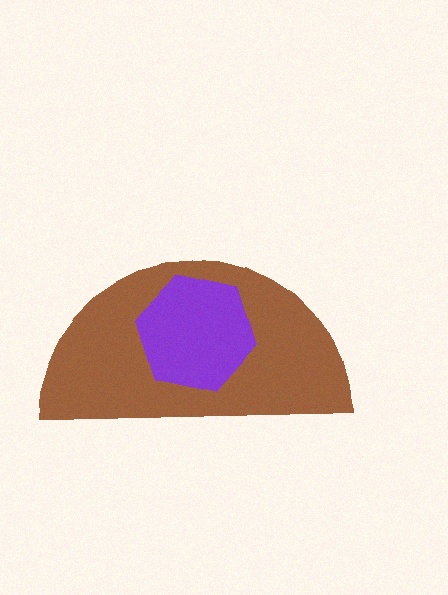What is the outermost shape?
The brown semicircle.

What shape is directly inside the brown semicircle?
The purple hexagon.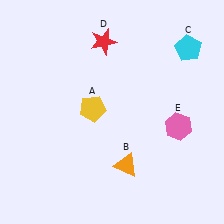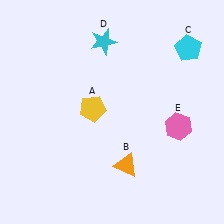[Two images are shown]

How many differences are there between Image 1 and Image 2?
There is 1 difference between the two images.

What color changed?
The star (D) changed from red in Image 1 to cyan in Image 2.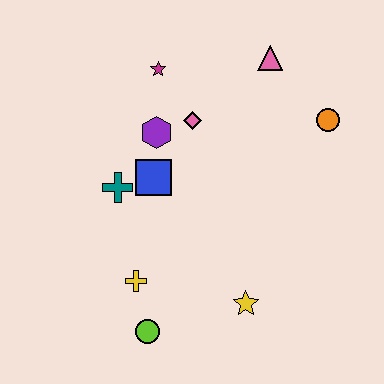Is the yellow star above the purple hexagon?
No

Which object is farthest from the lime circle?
The pink triangle is farthest from the lime circle.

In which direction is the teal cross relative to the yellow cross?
The teal cross is above the yellow cross.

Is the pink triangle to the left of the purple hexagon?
No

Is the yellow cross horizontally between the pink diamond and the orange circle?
No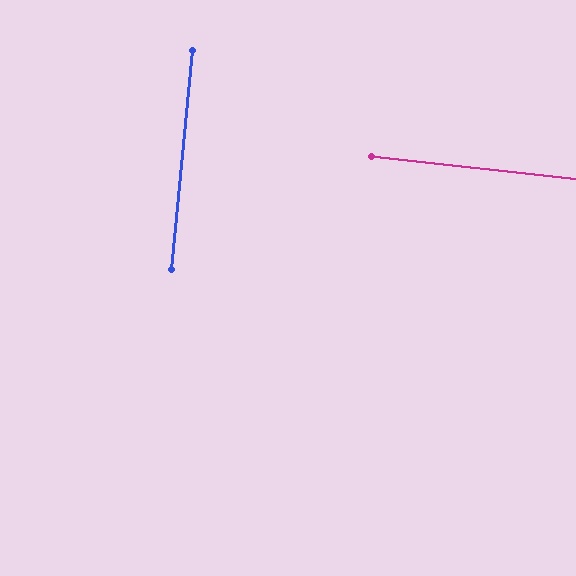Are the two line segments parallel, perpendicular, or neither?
Perpendicular — they meet at approximately 89°.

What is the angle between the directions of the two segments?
Approximately 89 degrees.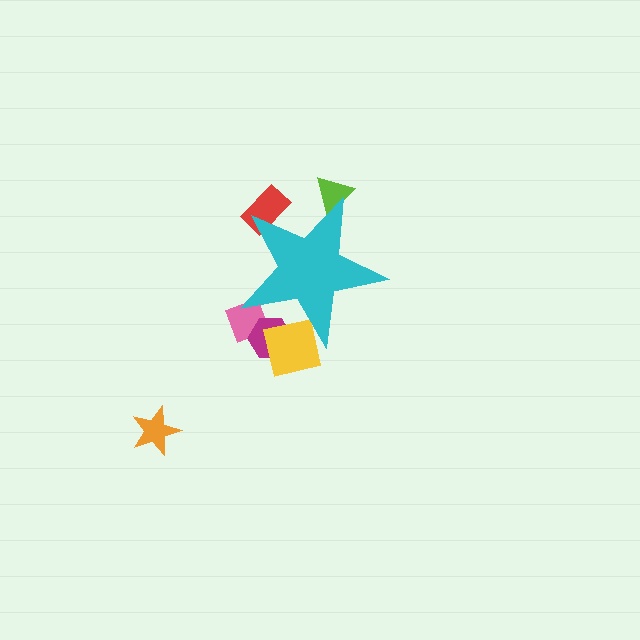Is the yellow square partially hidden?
Yes, the yellow square is partially hidden behind the cyan star.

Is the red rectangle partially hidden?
Yes, the red rectangle is partially hidden behind the cyan star.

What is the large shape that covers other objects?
A cyan star.